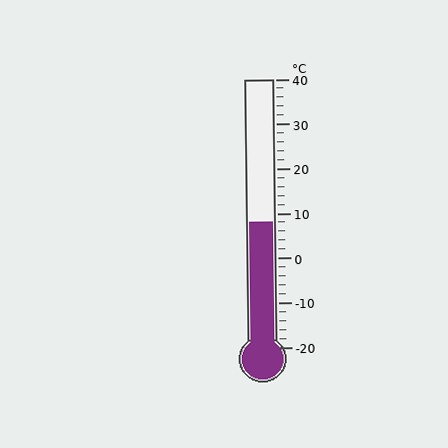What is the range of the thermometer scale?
The thermometer scale ranges from -20°C to 40°C.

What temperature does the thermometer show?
The thermometer shows approximately 8°C.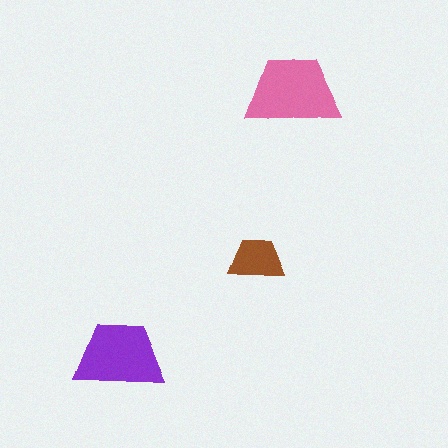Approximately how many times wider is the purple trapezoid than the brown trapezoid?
About 1.5 times wider.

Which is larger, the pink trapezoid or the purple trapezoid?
The pink one.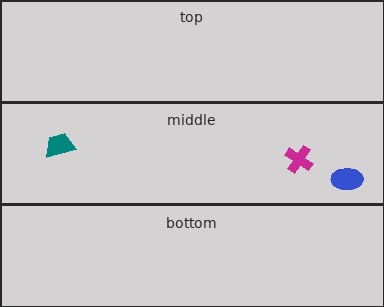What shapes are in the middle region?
The magenta cross, the blue ellipse, the teal trapezoid.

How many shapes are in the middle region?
3.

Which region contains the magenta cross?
The middle region.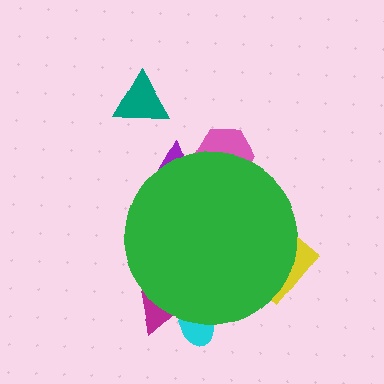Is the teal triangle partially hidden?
No, the teal triangle is fully visible.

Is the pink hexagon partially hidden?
Yes, the pink hexagon is partially hidden behind the green circle.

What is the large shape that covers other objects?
A green circle.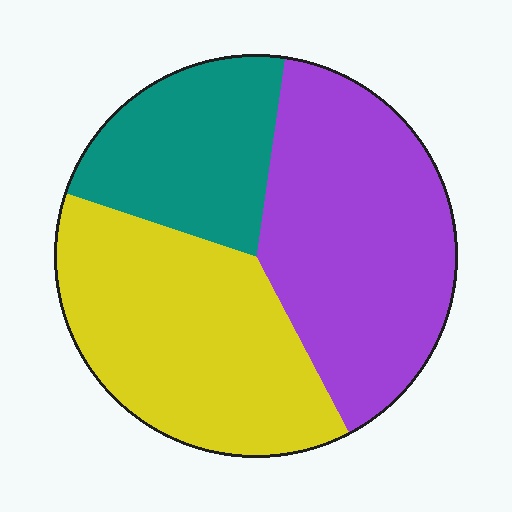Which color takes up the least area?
Teal, at roughly 20%.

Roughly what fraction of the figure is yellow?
Yellow takes up between a third and a half of the figure.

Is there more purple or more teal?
Purple.